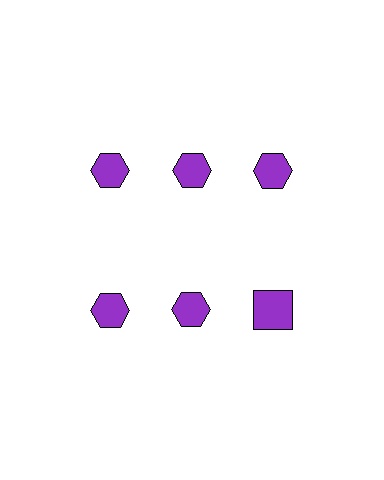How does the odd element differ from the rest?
It has a different shape: square instead of hexagon.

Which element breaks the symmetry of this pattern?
The purple square in the second row, center column breaks the symmetry. All other shapes are purple hexagons.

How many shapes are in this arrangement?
There are 6 shapes arranged in a grid pattern.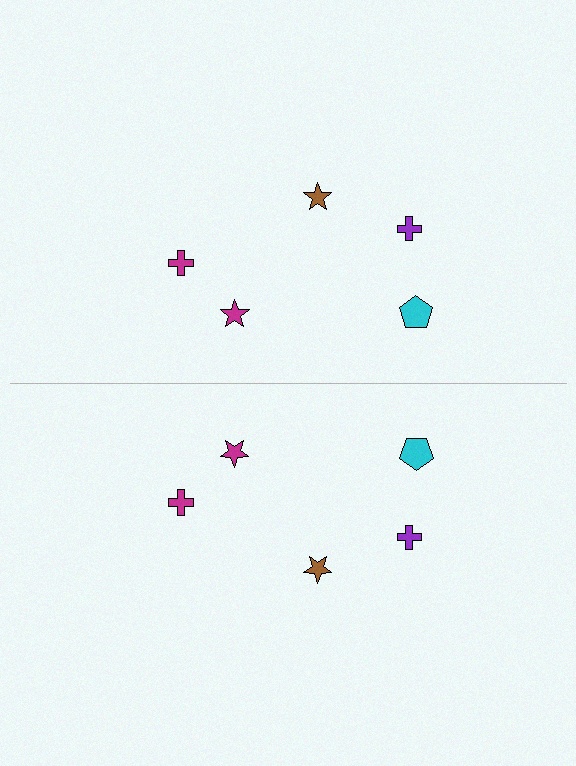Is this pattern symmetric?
Yes, this pattern has bilateral (reflection) symmetry.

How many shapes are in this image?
There are 10 shapes in this image.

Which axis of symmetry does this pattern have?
The pattern has a horizontal axis of symmetry running through the center of the image.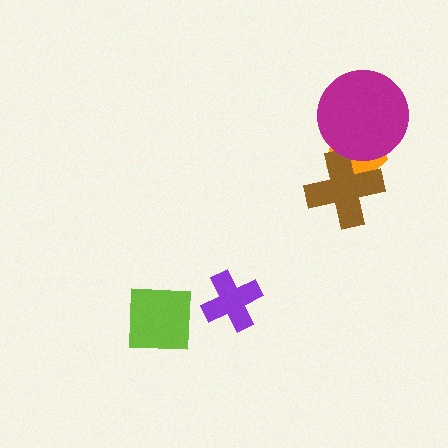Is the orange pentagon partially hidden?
Yes, it is partially covered by another shape.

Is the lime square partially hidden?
No, no other shape covers it.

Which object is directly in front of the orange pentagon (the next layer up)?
The brown cross is directly in front of the orange pentagon.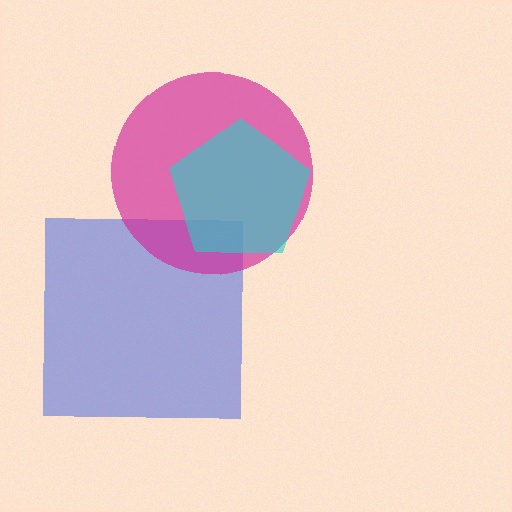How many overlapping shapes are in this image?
There are 3 overlapping shapes in the image.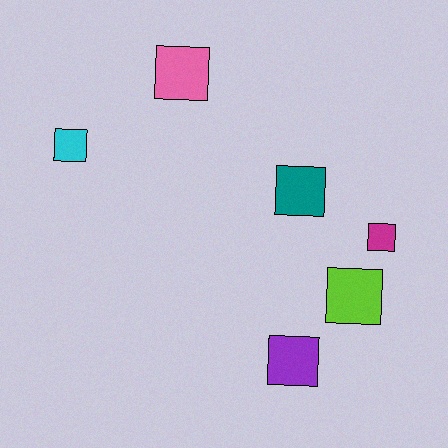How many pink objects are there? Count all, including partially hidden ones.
There is 1 pink object.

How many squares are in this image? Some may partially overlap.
There are 6 squares.